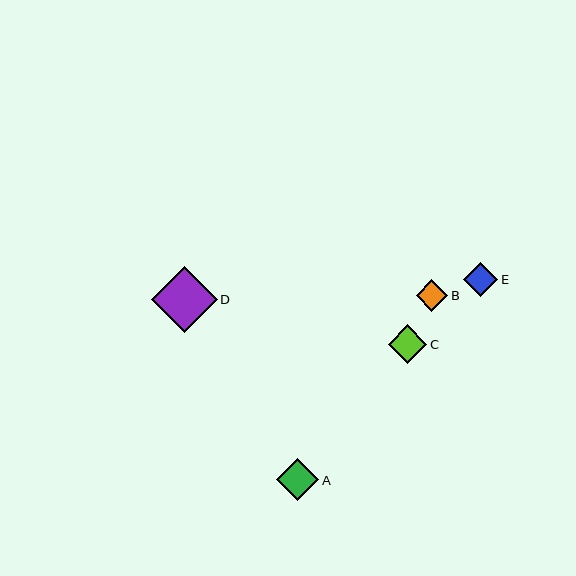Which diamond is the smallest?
Diamond B is the smallest with a size of approximately 32 pixels.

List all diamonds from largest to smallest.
From largest to smallest: D, A, C, E, B.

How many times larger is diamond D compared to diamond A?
Diamond D is approximately 1.6 times the size of diamond A.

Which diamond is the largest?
Diamond D is the largest with a size of approximately 66 pixels.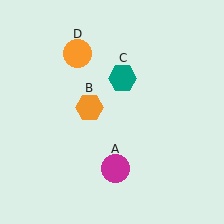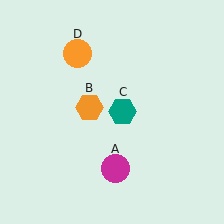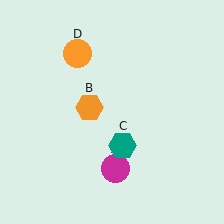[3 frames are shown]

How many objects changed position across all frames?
1 object changed position: teal hexagon (object C).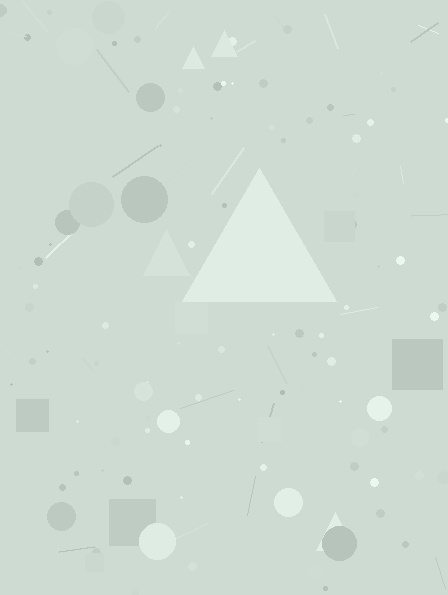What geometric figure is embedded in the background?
A triangle is embedded in the background.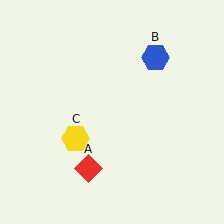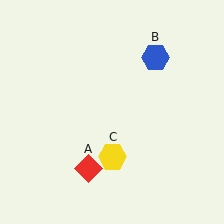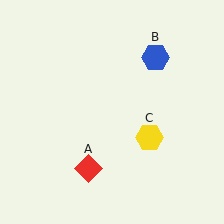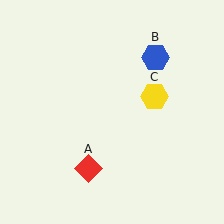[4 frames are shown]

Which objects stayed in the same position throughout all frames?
Red diamond (object A) and blue hexagon (object B) remained stationary.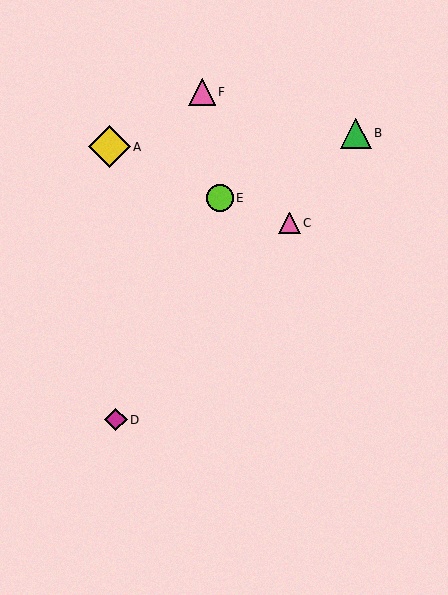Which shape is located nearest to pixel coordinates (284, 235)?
The pink triangle (labeled C) at (289, 223) is nearest to that location.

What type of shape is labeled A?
Shape A is a yellow diamond.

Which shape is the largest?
The yellow diamond (labeled A) is the largest.